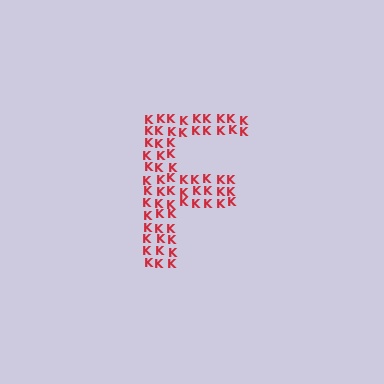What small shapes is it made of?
It is made of small letter K's.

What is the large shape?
The large shape is the letter F.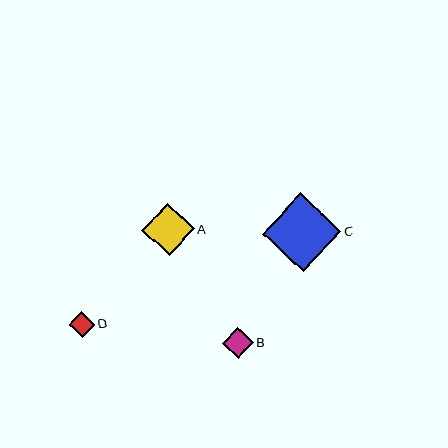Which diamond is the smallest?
Diamond D is the smallest with a size of approximately 25 pixels.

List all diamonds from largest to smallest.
From largest to smallest: C, A, B, D.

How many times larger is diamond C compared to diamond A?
Diamond C is approximately 1.5 times the size of diamond A.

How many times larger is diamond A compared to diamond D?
Diamond A is approximately 2.1 times the size of diamond D.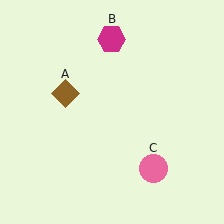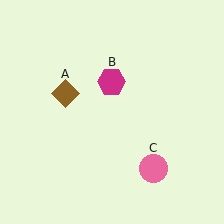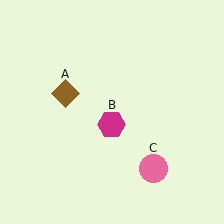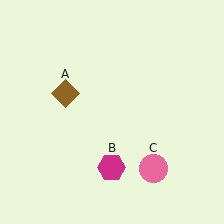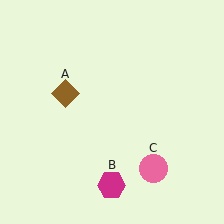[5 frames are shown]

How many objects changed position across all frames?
1 object changed position: magenta hexagon (object B).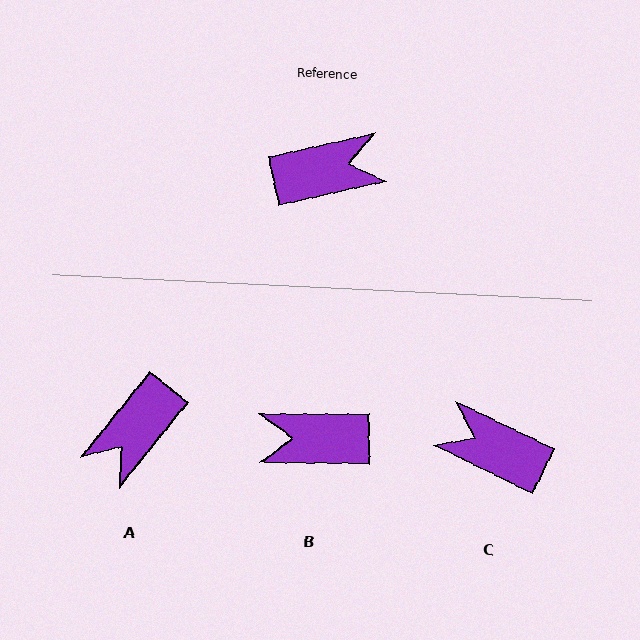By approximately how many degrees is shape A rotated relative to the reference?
Approximately 141 degrees clockwise.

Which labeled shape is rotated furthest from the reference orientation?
B, about 167 degrees away.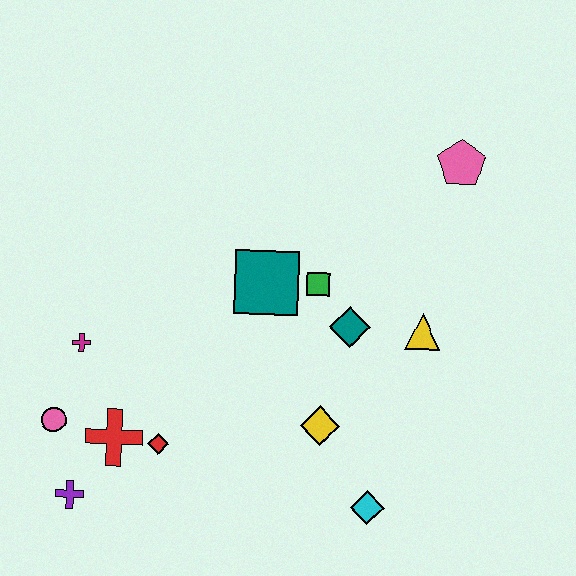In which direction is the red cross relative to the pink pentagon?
The red cross is to the left of the pink pentagon.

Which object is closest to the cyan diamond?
The yellow diamond is closest to the cyan diamond.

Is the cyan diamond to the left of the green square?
No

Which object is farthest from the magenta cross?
The pink pentagon is farthest from the magenta cross.